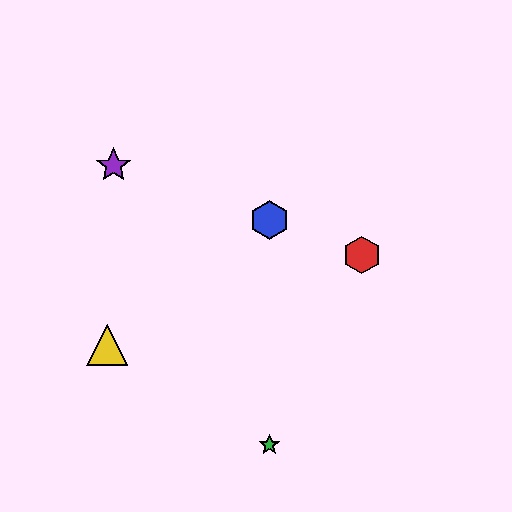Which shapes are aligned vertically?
The blue hexagon, the green star are aligned vertically.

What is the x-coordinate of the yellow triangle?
The yellow triangle is at x≈107.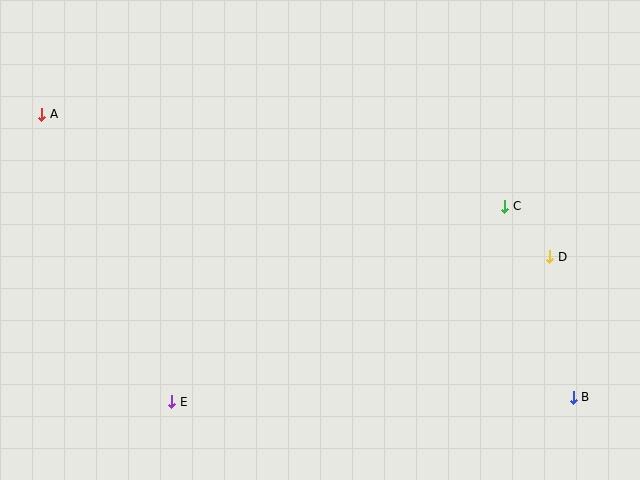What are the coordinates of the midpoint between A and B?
The midpoint between A and B is at (307, 256).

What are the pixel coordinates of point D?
Point D is at (550, 257).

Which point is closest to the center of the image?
Point C at (505, 206) is closest to the center.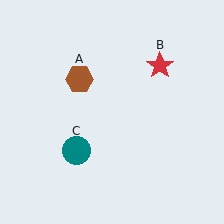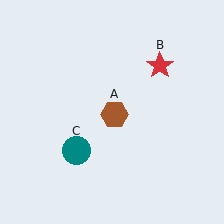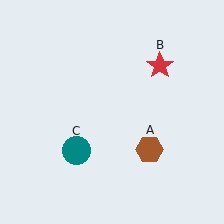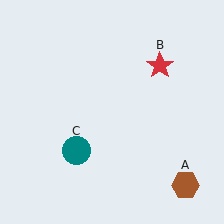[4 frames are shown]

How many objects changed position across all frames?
1 object changed position: brown hexagon (object A).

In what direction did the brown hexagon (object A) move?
The brown hexagon (object A) moved down and to the right.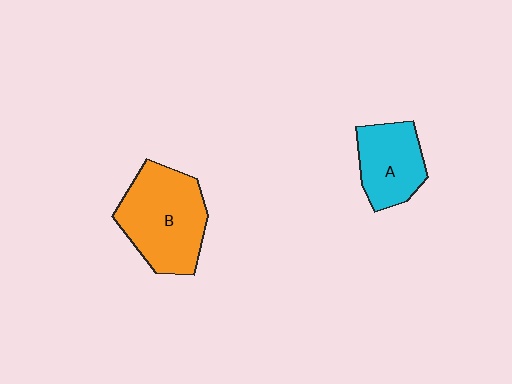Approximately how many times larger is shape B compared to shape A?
Approximately 1.5 times.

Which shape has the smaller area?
Shape A (cyan).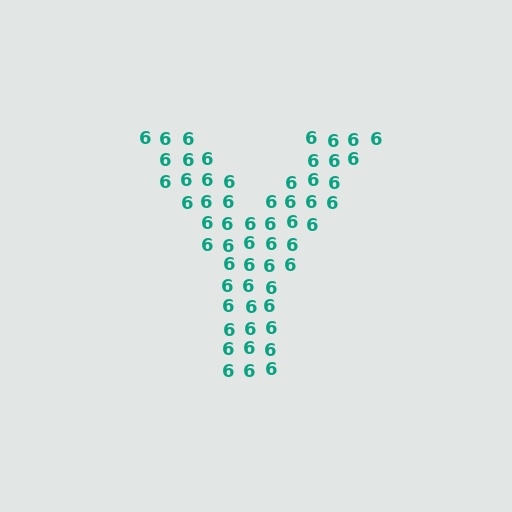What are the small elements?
The small elements are digit 6's.